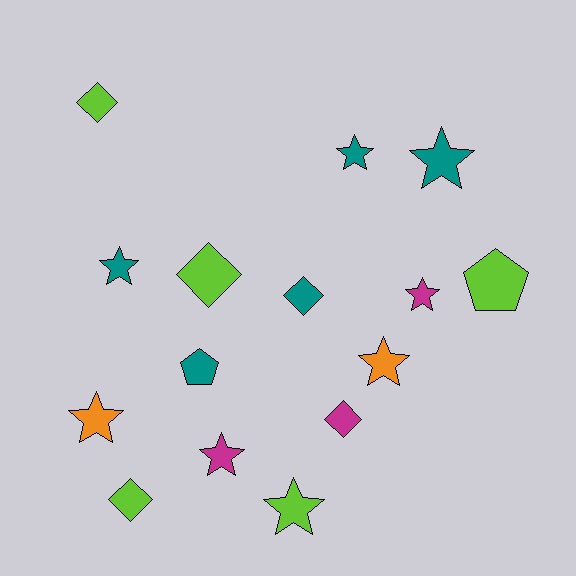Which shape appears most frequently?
Star, with 8 objects.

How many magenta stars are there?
There are 2 magenta stars.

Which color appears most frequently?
Teal, with 5 objects.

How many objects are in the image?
There are 15 objects.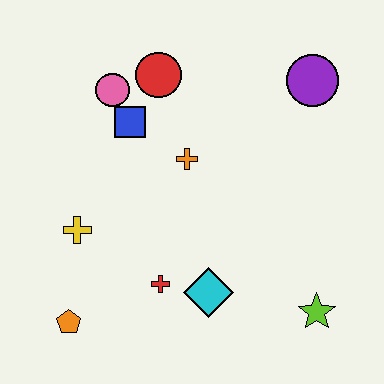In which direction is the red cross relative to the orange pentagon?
The red cross is to the right of the orange pentagon.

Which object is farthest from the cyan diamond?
The purple circle is farthest from the cyan diamond.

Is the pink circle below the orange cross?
No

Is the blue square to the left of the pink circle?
No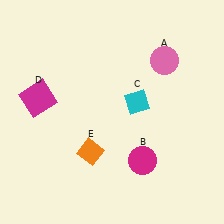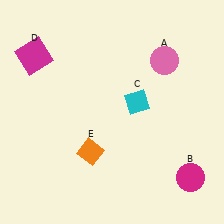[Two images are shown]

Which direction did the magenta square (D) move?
The magenta square (D) moved up.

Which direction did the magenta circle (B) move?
The magenta circle (B) moved right.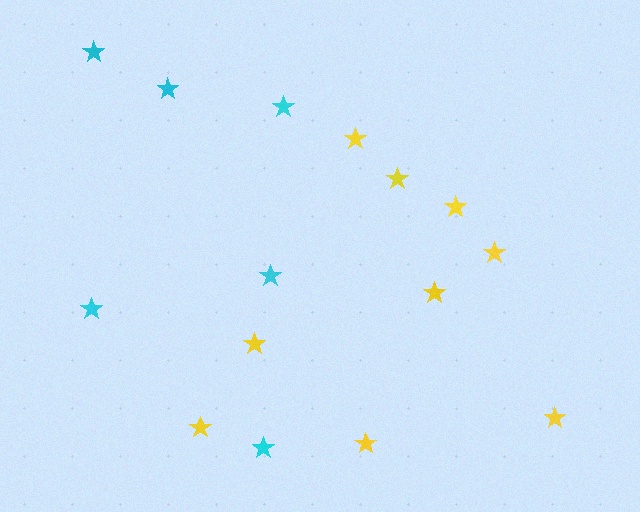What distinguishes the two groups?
There are 2 groups: one group of cyan stars (6) and one group of yellow stars (9).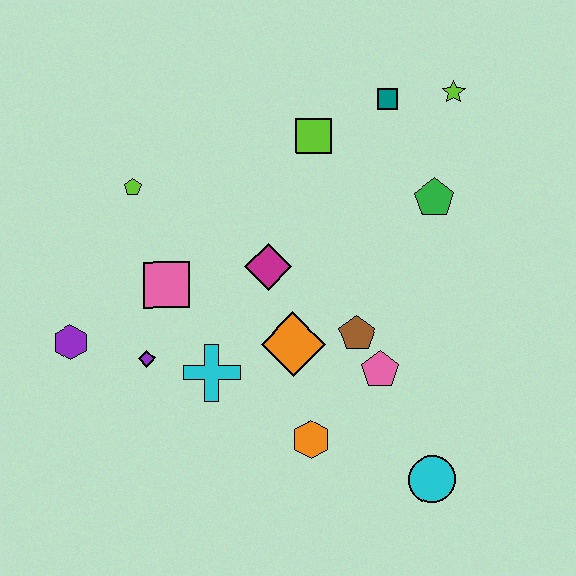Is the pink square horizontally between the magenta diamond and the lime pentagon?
Yes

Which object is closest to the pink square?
The purple diamond is closest to the pink square.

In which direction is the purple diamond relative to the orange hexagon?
The purple diamond is to the left of the orange hexagon.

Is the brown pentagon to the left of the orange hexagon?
No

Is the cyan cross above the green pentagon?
No